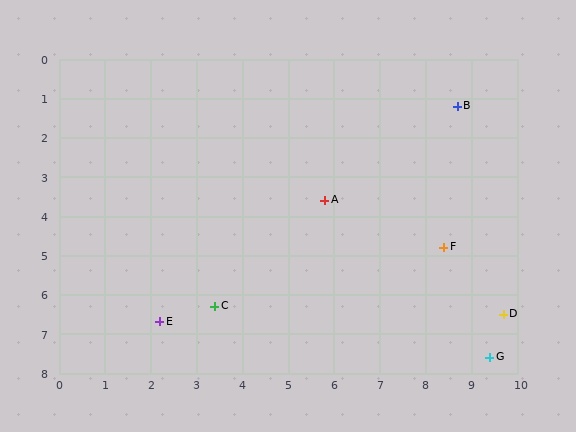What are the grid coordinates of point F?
Point F is at approximately (8.4, 4.8).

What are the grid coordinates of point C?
Point C is at approximately (3.4, 6.3).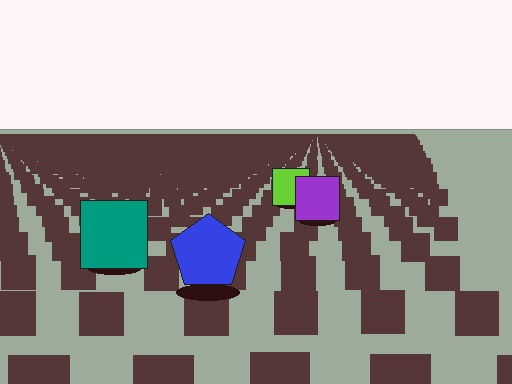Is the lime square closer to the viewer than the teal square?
No. The teal square is closer — you can tell from the texture gradient: the ground texture is coarser near it.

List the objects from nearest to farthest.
From nearest to farthest: the blue pentagon, the teal square, the purple square, the lime square.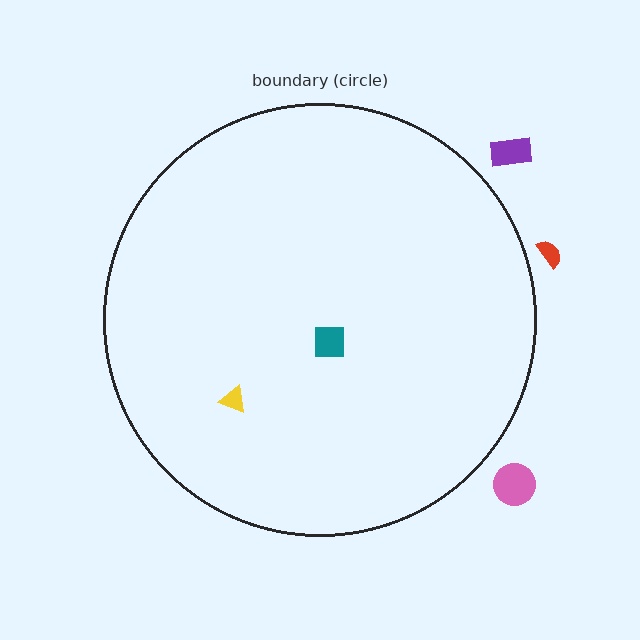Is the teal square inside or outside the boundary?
Inside.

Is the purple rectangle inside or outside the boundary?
Outside.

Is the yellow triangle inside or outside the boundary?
Inside.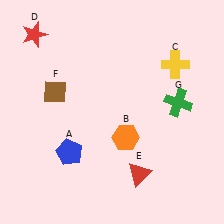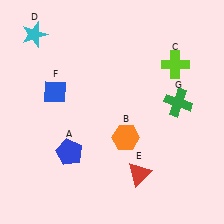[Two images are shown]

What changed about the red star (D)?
In Image 1, D is red. In Image 2, it changed to cyan.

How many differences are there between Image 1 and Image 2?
There are 3 differences between the two images.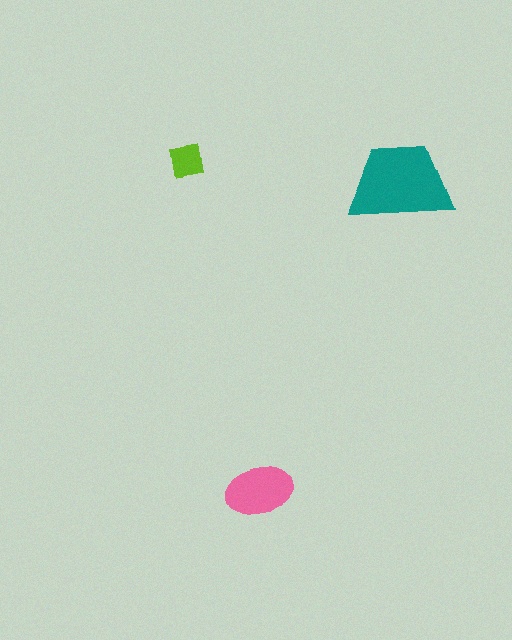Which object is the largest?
The teal trapezoid.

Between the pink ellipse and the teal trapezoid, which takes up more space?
The teal trapezoid.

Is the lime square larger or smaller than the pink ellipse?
Smaller.